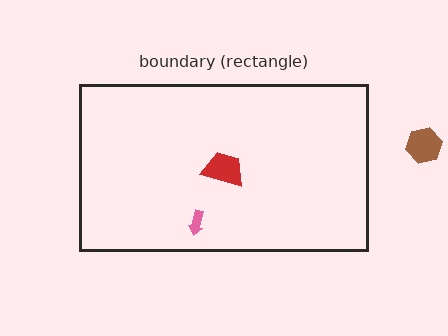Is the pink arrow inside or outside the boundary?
Inside.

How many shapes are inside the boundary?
2 inside, 1 outside.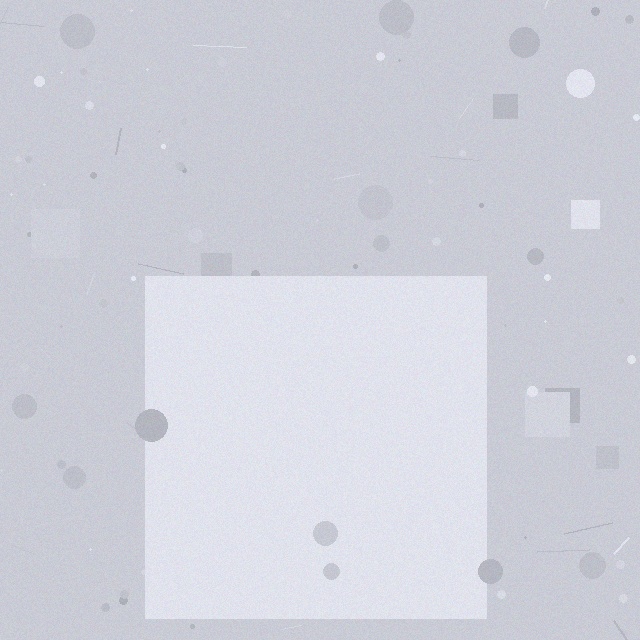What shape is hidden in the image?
A square is hidden in the image.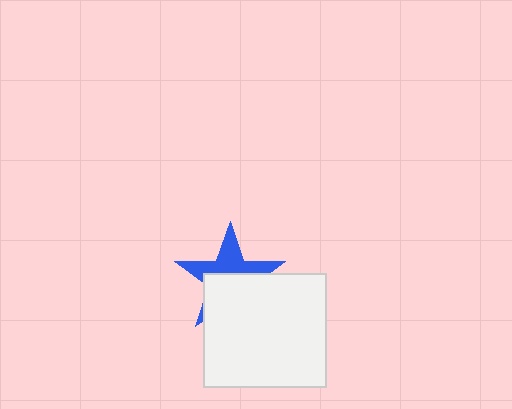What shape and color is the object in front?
The object in front is a white rectangle.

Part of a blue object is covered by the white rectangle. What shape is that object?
It is a star.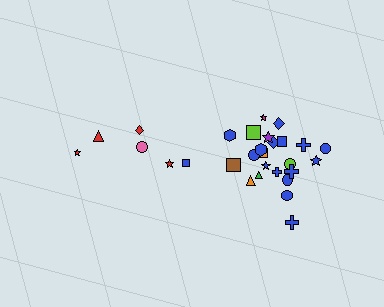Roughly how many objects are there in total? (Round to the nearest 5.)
Roughly 30 objects in total.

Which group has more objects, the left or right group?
The right group.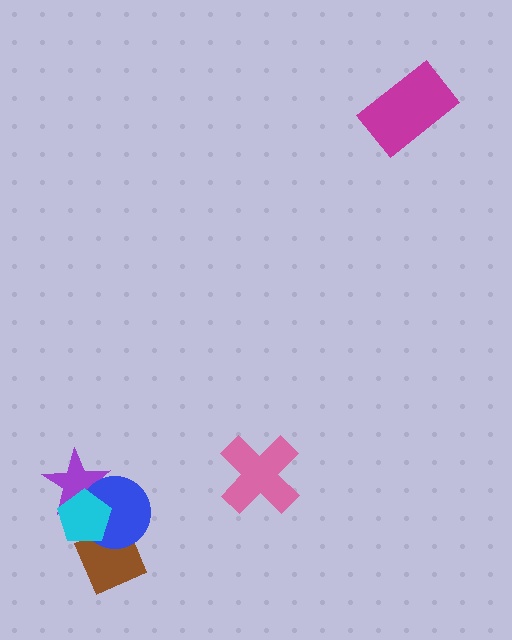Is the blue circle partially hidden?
Yes, it is partially covered by another shape.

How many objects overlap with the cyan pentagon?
3 objects overlap with the cyan pentagon.